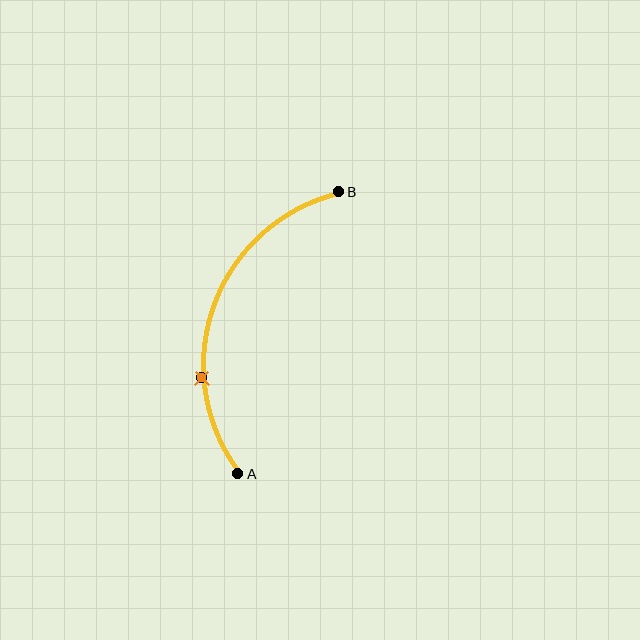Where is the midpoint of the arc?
The arc midpoint is the point on the curve farthest from the straight line joining A and B. It sits to the left of that line.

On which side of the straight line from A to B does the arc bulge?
The arc bulges to the left of the straight line connecting A and B.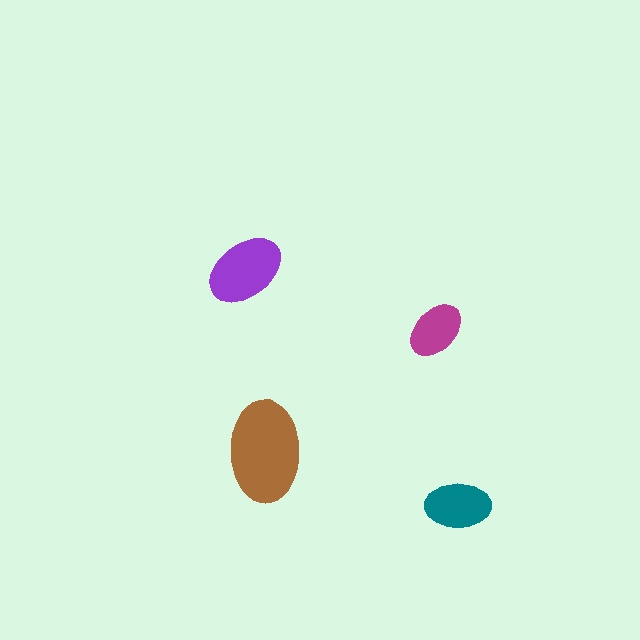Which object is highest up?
The purple ellipse is topmost.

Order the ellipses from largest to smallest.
the brown one, the purple one, the teal one, the magenta one.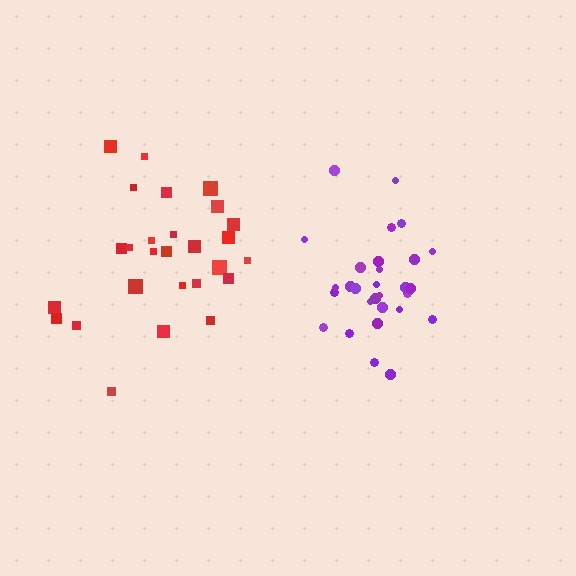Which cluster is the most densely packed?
Purple.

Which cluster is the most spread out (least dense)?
Red.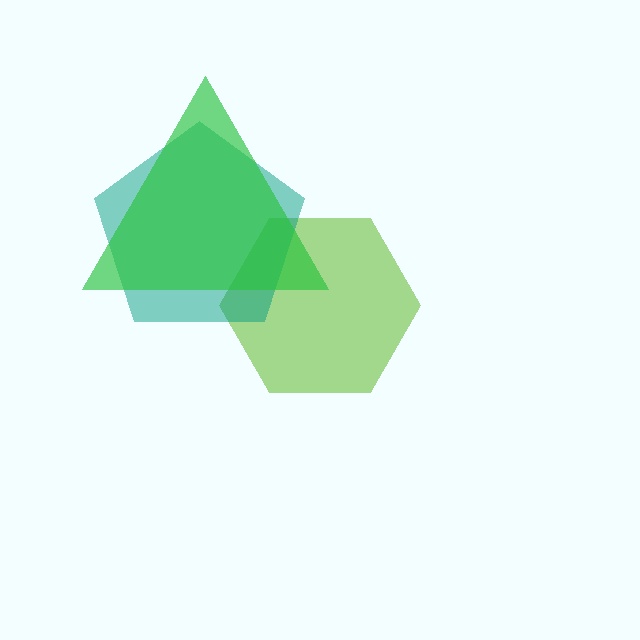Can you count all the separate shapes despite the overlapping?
Yes, there are 3 separate shapes.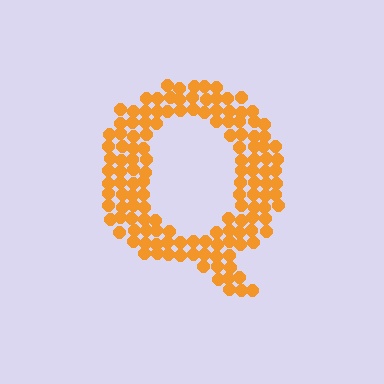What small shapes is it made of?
It is made of small circles.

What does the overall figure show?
The overall figure shows the letter Q.